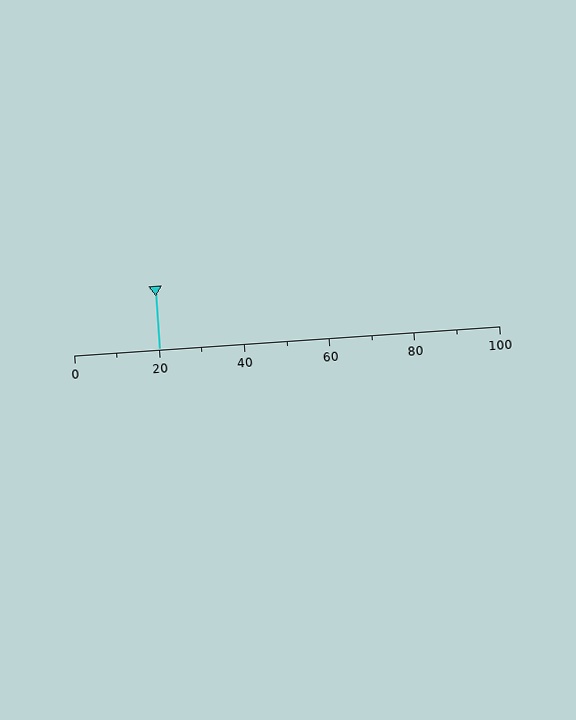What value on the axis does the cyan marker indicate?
The marker indicates approximately 20.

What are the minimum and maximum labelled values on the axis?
The axis runs from 0 to 100.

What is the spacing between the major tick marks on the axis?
The major ticks are spaced 20 apart.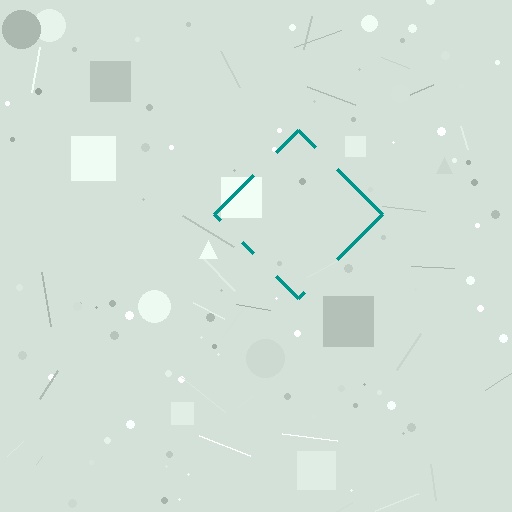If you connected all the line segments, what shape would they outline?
They would outline a diamond.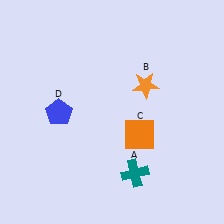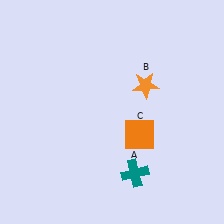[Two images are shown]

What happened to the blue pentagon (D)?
The blue pentagon (D) was removed in Image 2. It was in the bottom-left area of Image 1.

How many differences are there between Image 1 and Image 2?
There is 1 difference between the two images.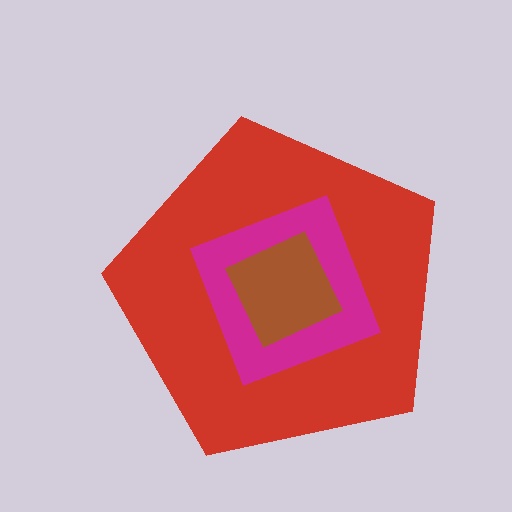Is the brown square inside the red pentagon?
Yes.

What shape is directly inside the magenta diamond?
The brown square.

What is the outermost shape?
The red pentagon.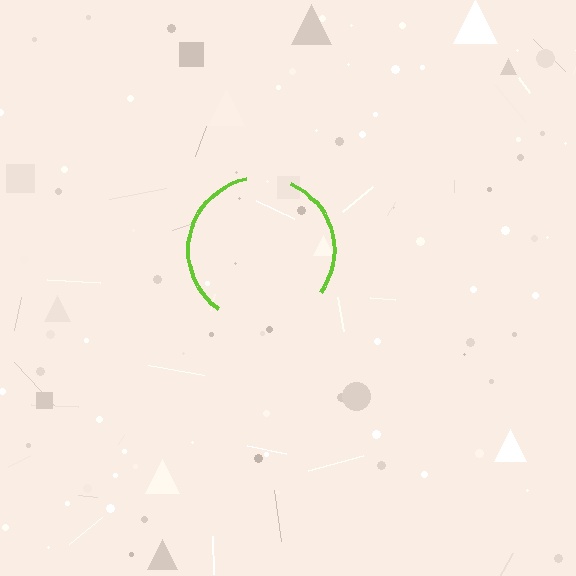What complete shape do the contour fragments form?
The contour fragments form a circle.